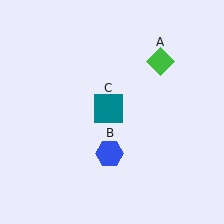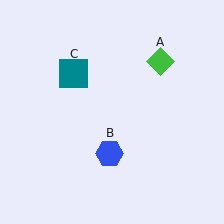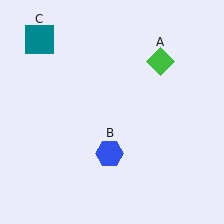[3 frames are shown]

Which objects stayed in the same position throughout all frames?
Green diamond (object A) and blue hexagon (object B) remained stationary.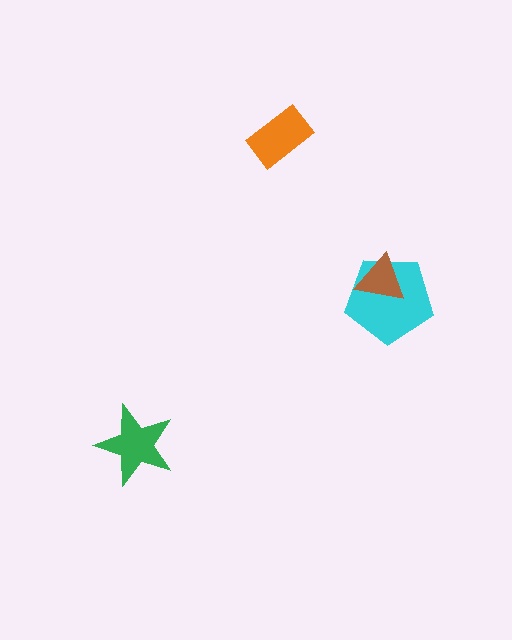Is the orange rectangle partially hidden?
No, no other shape covers it.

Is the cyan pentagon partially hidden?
Yes, it is partially covered by another shape.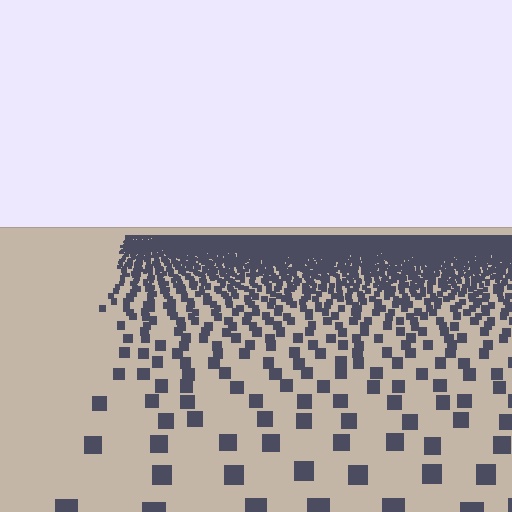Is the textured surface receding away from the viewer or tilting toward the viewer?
The surface is receding away from the viewer. Texture elements get smaller and denser toward the top.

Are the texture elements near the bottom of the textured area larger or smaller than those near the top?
Larger. Near the bottom, elements are closer to the viewer and appear at a bigger on-screen size.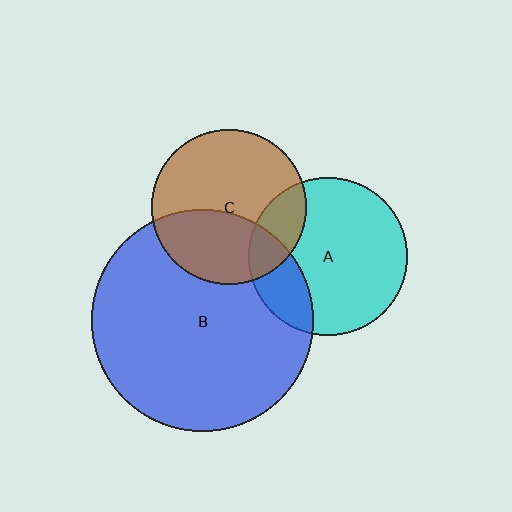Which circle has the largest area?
Circle B (blue).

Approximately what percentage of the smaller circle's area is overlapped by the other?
Approximately 20%.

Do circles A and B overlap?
Yes.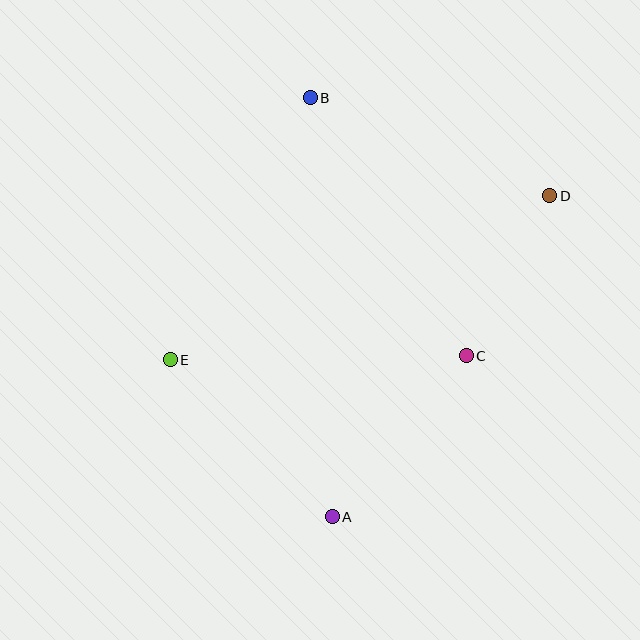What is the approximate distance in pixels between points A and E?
The distance between A and E is approximately 226 pixels.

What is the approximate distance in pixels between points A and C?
The distance between A and C is approximately 210 pixels.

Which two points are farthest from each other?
Points A and B are farthest from each other.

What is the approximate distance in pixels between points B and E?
The distance between B and E is approximately 297 pixels.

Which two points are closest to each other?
Points C and D are closest to each other.